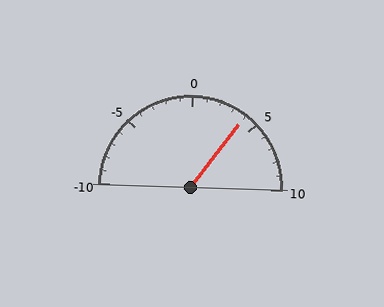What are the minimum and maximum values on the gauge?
The gauge ranges from -10 to 10.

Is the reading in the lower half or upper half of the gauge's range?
The reading is in the upper half of the range (-10 to 10).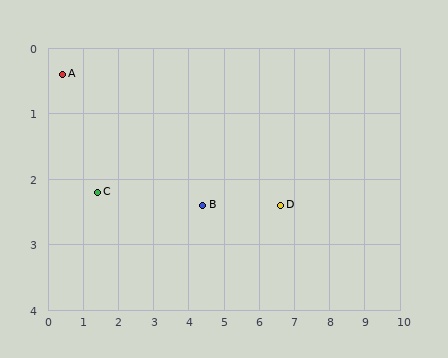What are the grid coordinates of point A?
Point A is at approximately (0.4, 0.4).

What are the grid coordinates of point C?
Point C is at approximately (1.4, 2.2).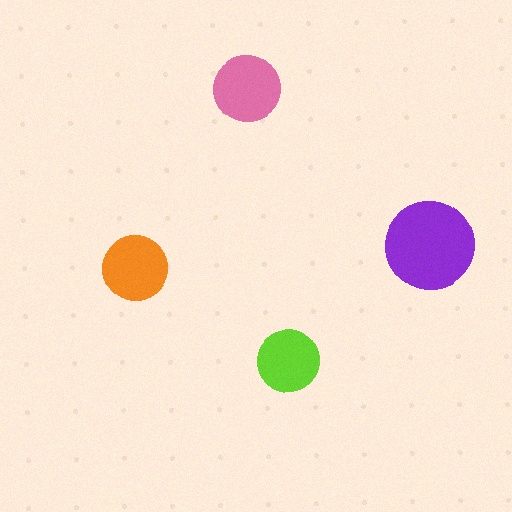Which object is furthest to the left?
The orange circle is leftmost.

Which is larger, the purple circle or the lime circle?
The purple one.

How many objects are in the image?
There are 4 objects in the image.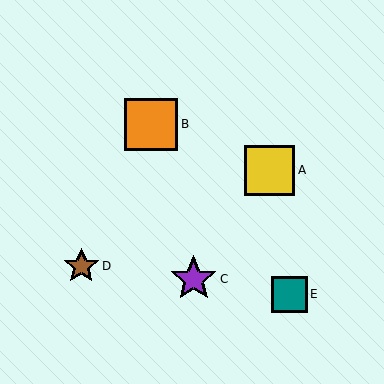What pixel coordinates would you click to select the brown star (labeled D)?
Click at (81, 266) to select the brown star D.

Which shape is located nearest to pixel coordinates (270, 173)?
The yellow square (labeled A) at (270, 170) is nearest to that location.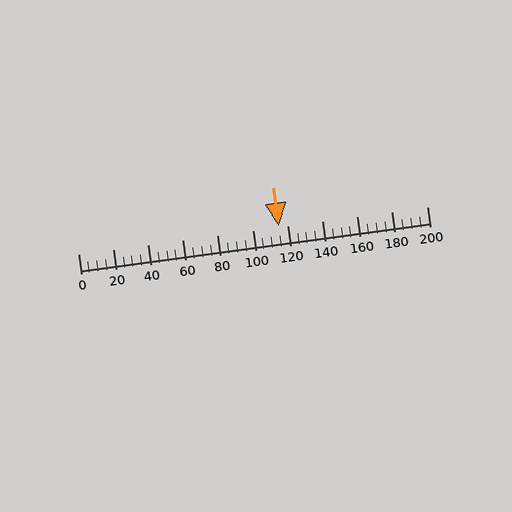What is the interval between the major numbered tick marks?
The major tick marks are spaced 20 units apart.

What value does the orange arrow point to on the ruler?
The orange arrow points to approximately 115.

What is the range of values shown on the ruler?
The ruler shows values from 0 to 200.